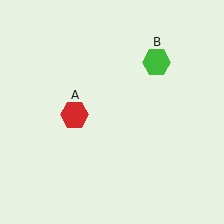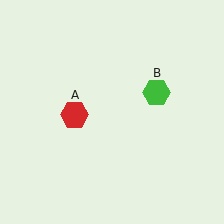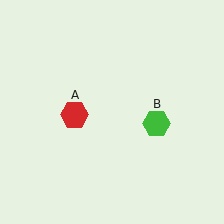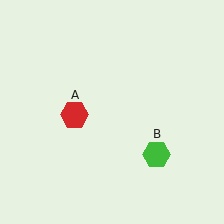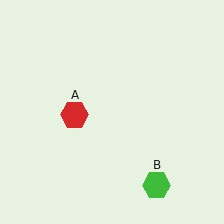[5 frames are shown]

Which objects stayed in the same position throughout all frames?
Red hexagon (object A) remained stationary.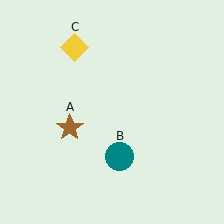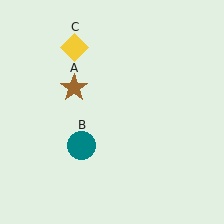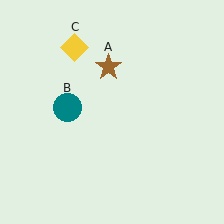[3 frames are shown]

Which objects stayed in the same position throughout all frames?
Yellow diamond (object C) remained stationary.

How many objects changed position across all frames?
2 objects changed position: brown star (object A), teal circle (object B).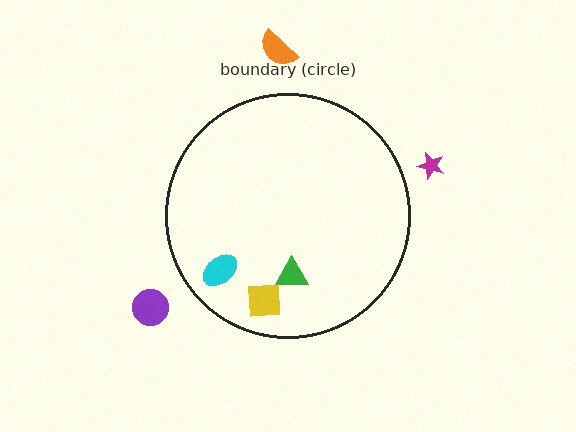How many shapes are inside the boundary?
3 inside, 3 outside.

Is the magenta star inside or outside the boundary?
Outside.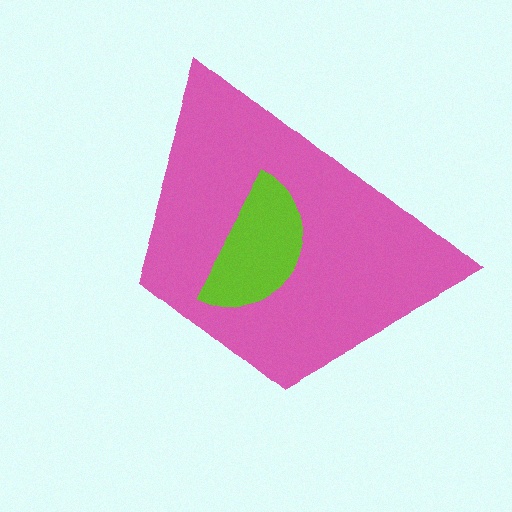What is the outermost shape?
The pink trapezoid.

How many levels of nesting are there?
2.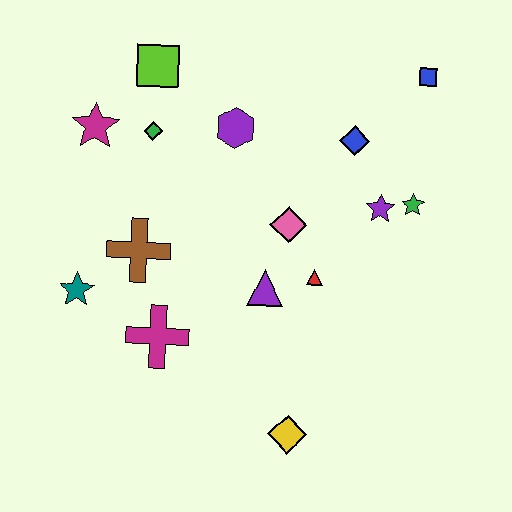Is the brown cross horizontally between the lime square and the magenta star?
Yes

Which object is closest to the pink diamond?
The red triangle is closest to the pink diamond.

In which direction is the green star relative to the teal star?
The green star is to the right of the teal star.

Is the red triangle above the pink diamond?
No